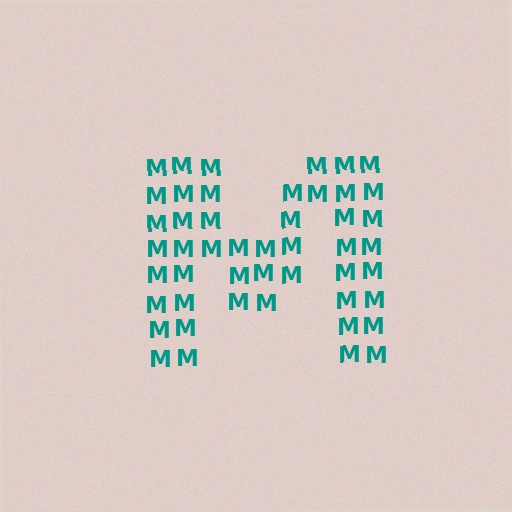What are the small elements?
The small elements are letter M's.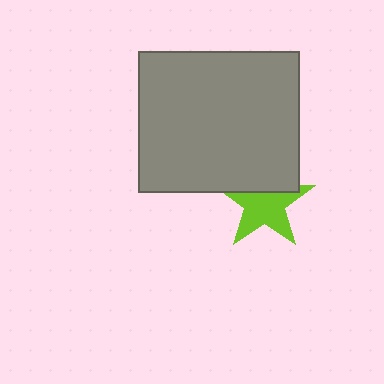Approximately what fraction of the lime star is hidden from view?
Roughly 34% of the lime star is hidden behind the gray rectangle.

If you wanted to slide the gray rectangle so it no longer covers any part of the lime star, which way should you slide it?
Slide it up — that is the most direct way to separate the two shapes.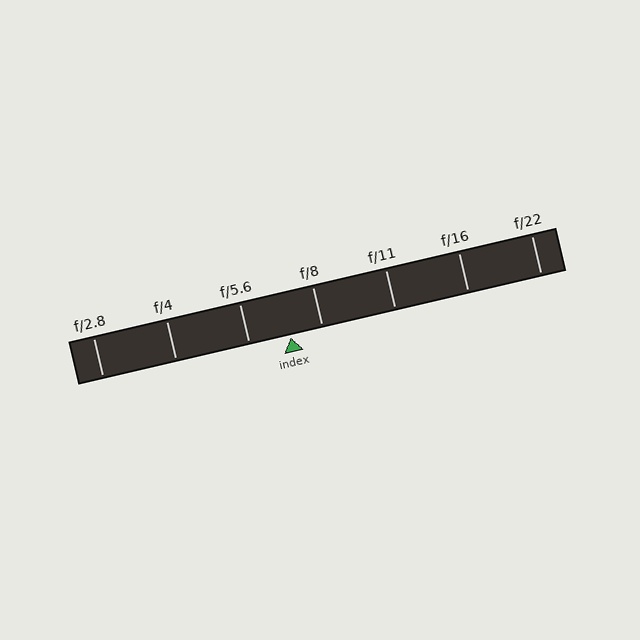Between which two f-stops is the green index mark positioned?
The index mark is between f/5.6 and f/8.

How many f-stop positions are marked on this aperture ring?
There are 7 f-stop positions marked.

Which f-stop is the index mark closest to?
The index mark is closest to f/8.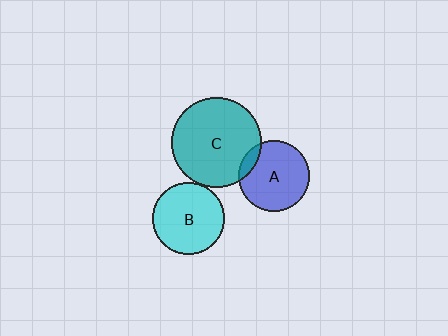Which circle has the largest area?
Circle C (teal).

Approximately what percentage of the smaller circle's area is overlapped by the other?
Approximately 10%.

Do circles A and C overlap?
Yes.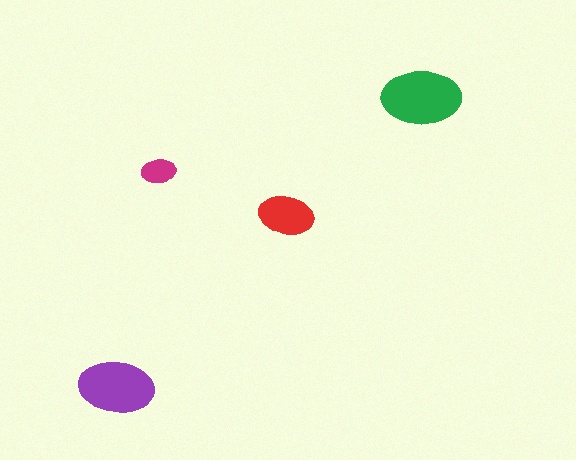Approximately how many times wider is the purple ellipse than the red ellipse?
About 1.5 times wider.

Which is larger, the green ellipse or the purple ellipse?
The green one.